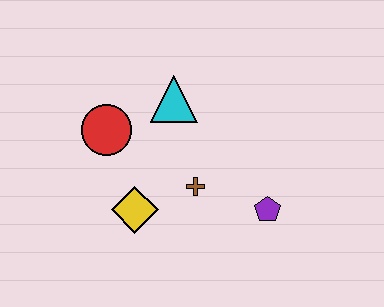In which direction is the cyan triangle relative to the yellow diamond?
The cyan triangle is above the yellow diamond.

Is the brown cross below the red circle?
Yes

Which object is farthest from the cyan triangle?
The purple pentagon is farthest from the cyan triangle.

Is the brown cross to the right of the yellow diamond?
Yes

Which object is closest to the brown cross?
The yellow diamond is closest to the brown cross.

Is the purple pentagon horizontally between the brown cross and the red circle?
No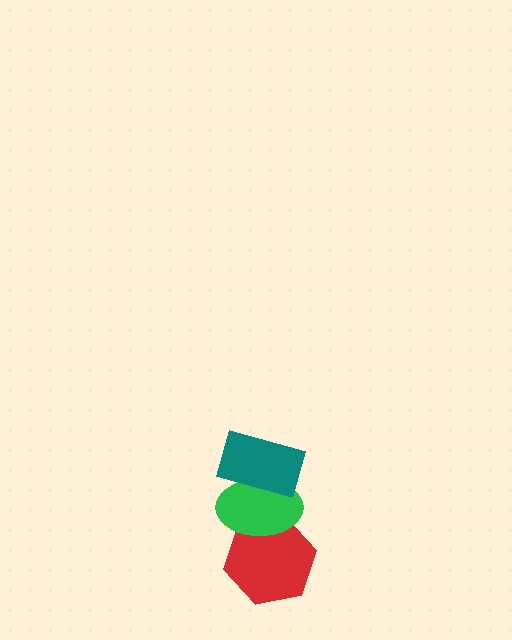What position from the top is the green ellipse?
The green ellipse is 2nd from the top.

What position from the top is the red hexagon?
The red hexagon is 3rd from the top.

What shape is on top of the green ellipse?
The teal rectangle is on top of the green ellipse.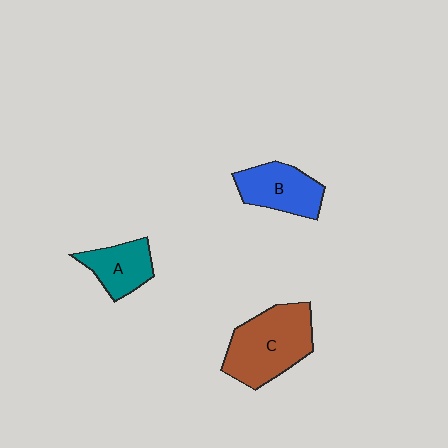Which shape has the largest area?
Shape C (brown).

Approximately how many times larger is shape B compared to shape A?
Approximately 1.2 times.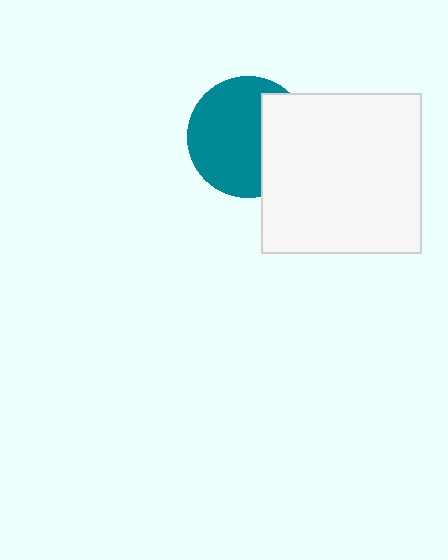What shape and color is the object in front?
The object in front is a white square.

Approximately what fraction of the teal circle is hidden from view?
Roughly 34% of the teal circle is hidden behind the white square.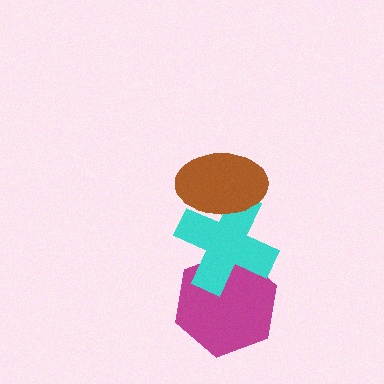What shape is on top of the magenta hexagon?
The cyan cross is on top of the magenta hexagon.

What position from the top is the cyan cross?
The cyan cross is 2nd from the top.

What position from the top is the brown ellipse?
The brown ellipse is 1st from the top.